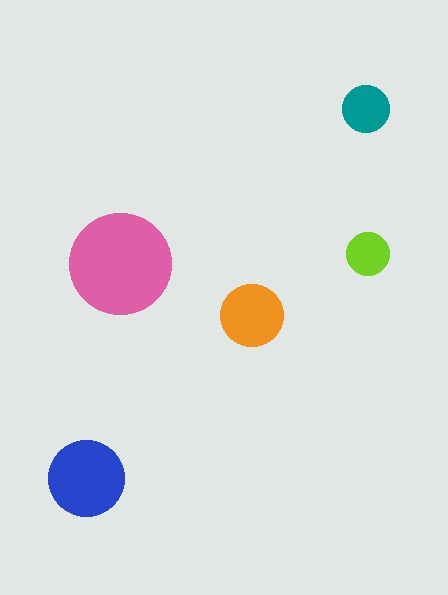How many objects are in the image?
There are 5 objects in the image.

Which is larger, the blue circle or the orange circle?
The blue one.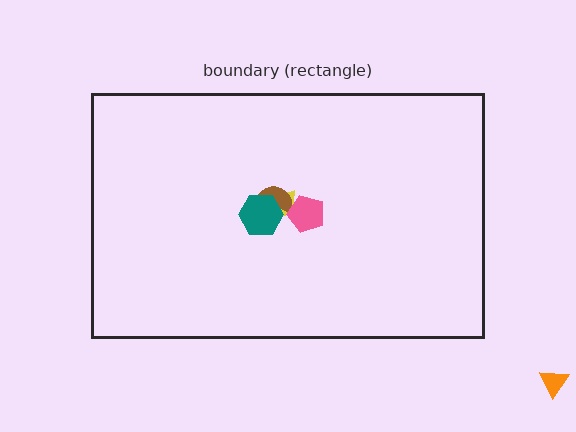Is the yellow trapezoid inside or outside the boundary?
Inside.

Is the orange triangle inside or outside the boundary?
Outside.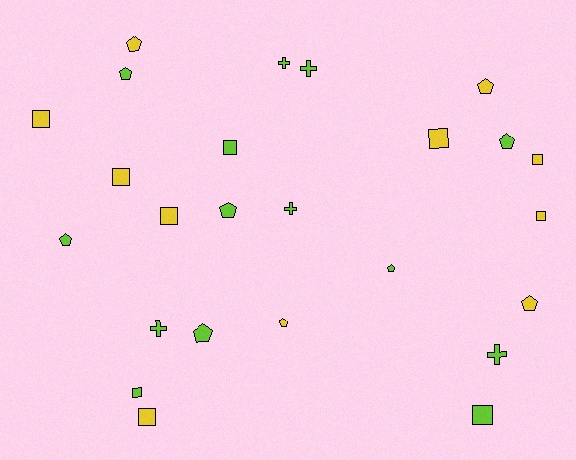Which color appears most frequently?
Lime, with 14 objects.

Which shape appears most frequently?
Pentagon, with 10 objects.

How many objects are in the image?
There are 25 objects.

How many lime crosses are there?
There are 5 lime crosses.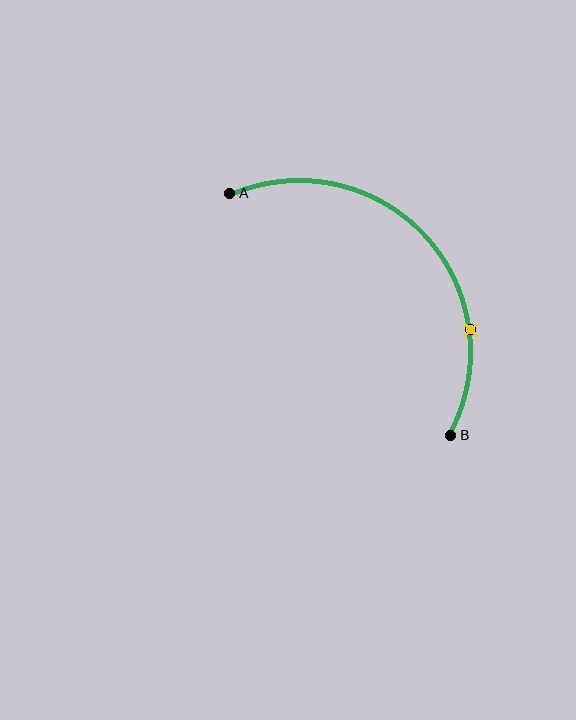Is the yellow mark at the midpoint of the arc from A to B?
No. The yellow mark lies on the arc but is closer to endpoint B. The arc midpoint would be at the point on the curve equidistant along the arc from both A and B.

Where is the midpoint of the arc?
The arc midpoint is the point on the curve farthest from the straight line joining A and B. It sits above and to the right of that line.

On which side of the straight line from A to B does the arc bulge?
The arc bulges above and to the right of the straight line connecting A and B.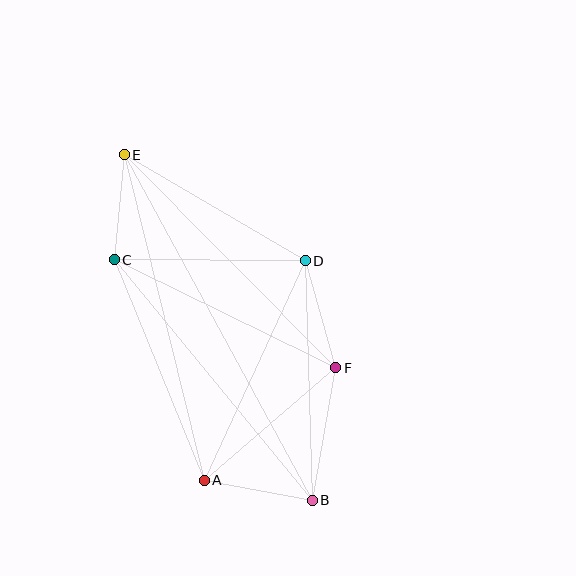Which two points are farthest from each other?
Points B and E are farthest from each other.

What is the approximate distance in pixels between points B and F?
The distance between B and F is approximately 134 pixels.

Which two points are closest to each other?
Points C and E are closest to each other.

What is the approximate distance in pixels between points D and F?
The distance between D and F is approximately 111 pixels.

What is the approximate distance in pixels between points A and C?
The distance between A and C is approximately 238 pixels.